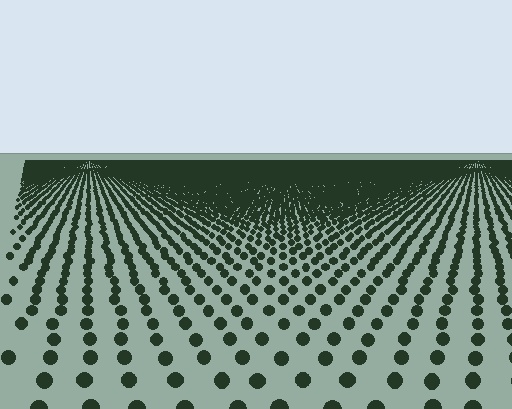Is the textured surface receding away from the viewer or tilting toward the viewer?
The surface is receding away from the viewer. Texture elements get smaller and denser toward the top.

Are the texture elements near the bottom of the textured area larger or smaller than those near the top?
Larger. Near the bottom, elements are closer to the viewer and appear at a bigger on-screen size.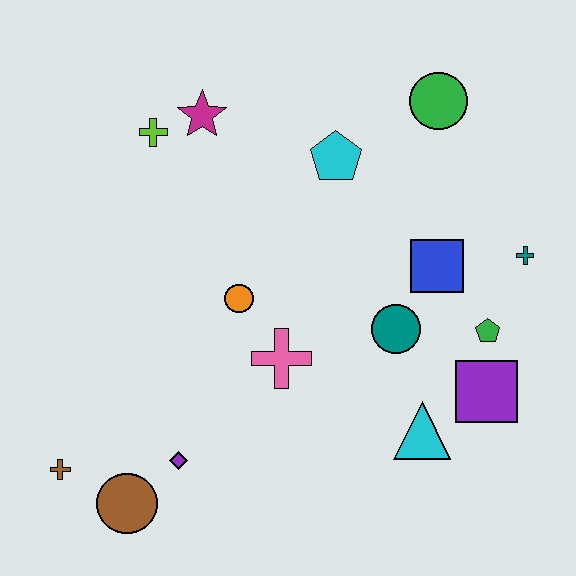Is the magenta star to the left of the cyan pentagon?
Yes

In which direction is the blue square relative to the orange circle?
The blue square is to the right of the orange circle.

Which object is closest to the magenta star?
The lime cross is closest to the magenta star.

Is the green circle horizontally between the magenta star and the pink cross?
No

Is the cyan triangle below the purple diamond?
No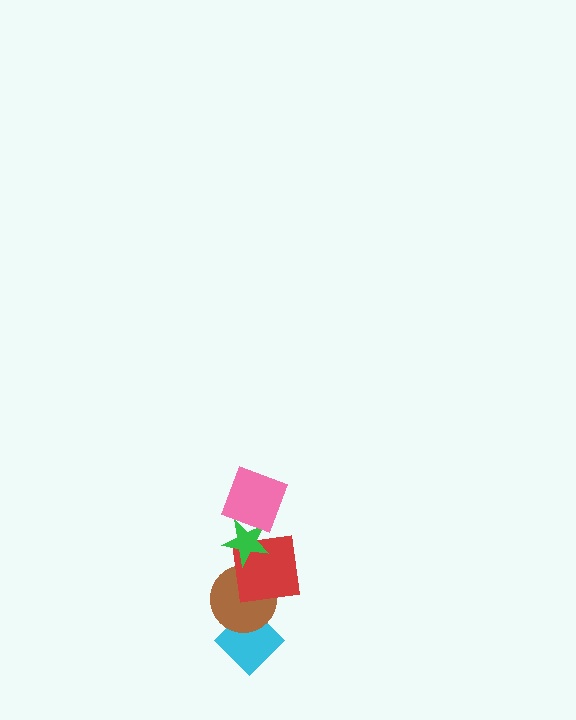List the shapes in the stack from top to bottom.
From top to bottom: the pink square, the green star, the red square, the brown circle, the cyan diamond.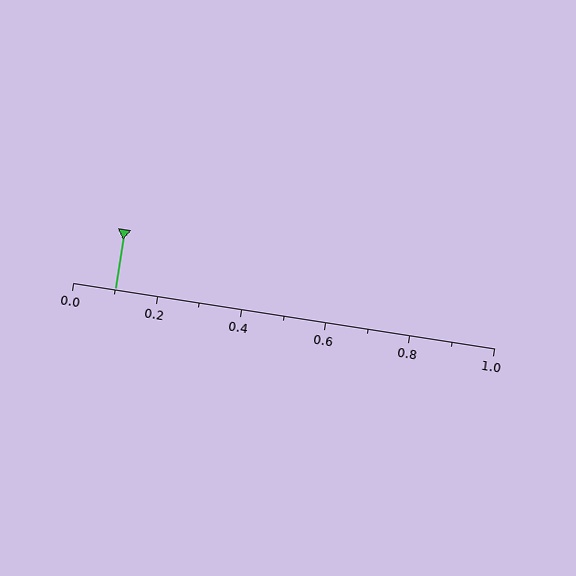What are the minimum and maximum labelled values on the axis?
The axis runs from 0.0 to 1.0.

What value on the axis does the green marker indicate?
The marker indicates approximately 0.1.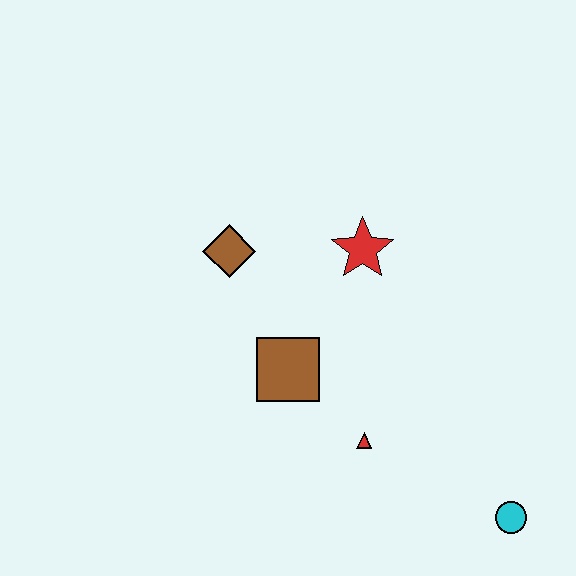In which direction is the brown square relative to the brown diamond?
The brown square is below the brown diamond.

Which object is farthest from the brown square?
The cyan circle is farthest from the brown square.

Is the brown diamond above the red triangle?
Yes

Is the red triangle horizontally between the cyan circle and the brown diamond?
Yes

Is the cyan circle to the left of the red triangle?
No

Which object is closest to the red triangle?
The brown square is closest to the red triangle.